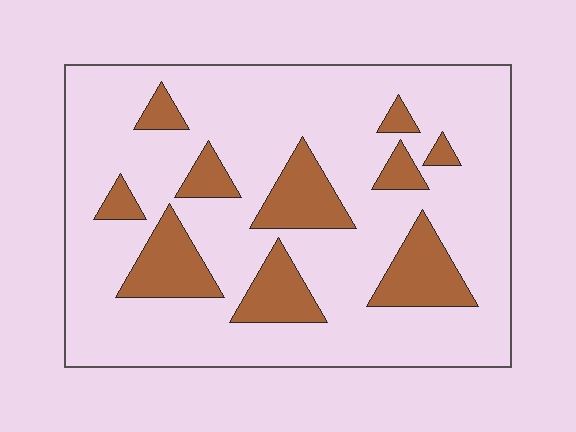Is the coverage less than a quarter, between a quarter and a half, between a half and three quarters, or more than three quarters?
Less than a quarter.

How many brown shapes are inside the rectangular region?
10.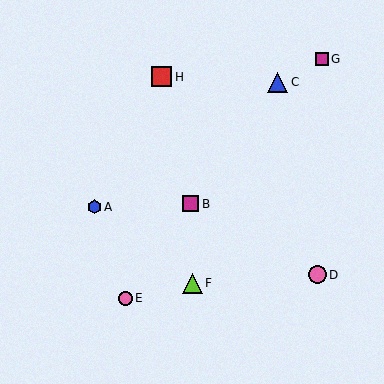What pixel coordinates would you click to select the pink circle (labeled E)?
Click at (125, 298) to select the pink circle E.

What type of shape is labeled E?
Shape E is a pink circle.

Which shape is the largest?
The red square (labeled H) is the largest.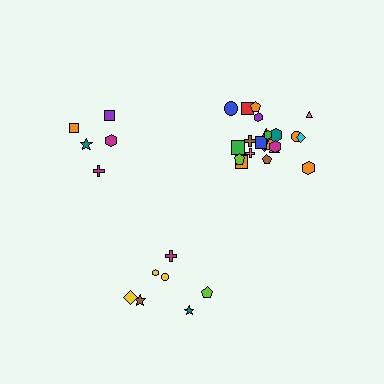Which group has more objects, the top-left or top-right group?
The top-right group.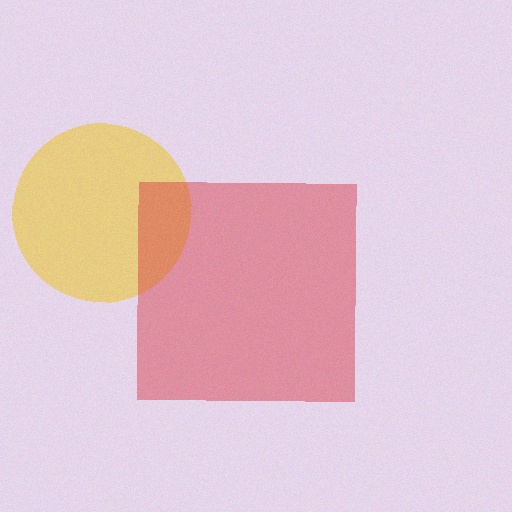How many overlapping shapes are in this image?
There are 2 overlapping shapes in the image.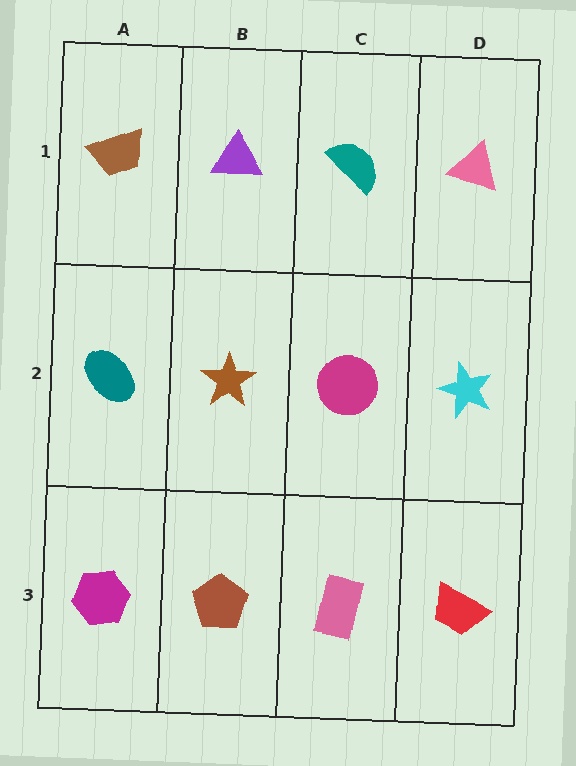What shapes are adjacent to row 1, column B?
A brown star (row 2, column B), a brown trapezoid (row 1, column A), a teal semicircle (row 1, column C).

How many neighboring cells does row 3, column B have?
3.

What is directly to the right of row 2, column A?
A brown star.